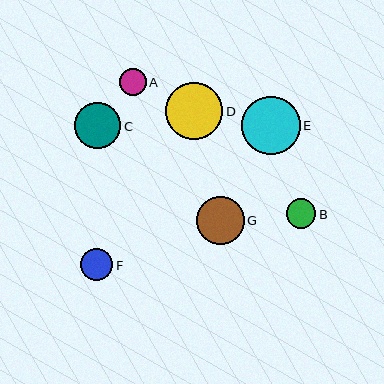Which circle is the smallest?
Circle A is the smallest with a size of approximately 27 pixels.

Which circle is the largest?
Circle E is the largest with a size of approximately 59 pixels.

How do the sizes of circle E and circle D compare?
Circle E and circle D are approximately the same size.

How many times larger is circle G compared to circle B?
Circle G is approximately 1.6 times the size of circle B.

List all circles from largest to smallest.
From largest to smallest: E, D, G, C, F, B, A.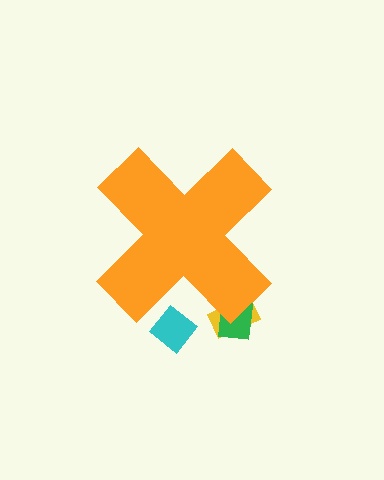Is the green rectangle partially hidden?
Yes, the green rectangle is partially hidden behind the orange cross.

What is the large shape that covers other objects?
An orange cross.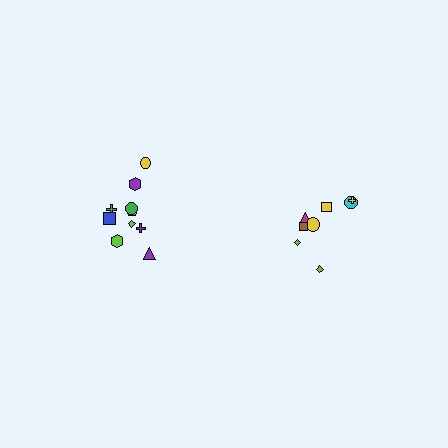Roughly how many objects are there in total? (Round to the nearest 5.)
Roughly 20 objects in total.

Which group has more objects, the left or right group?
The left group.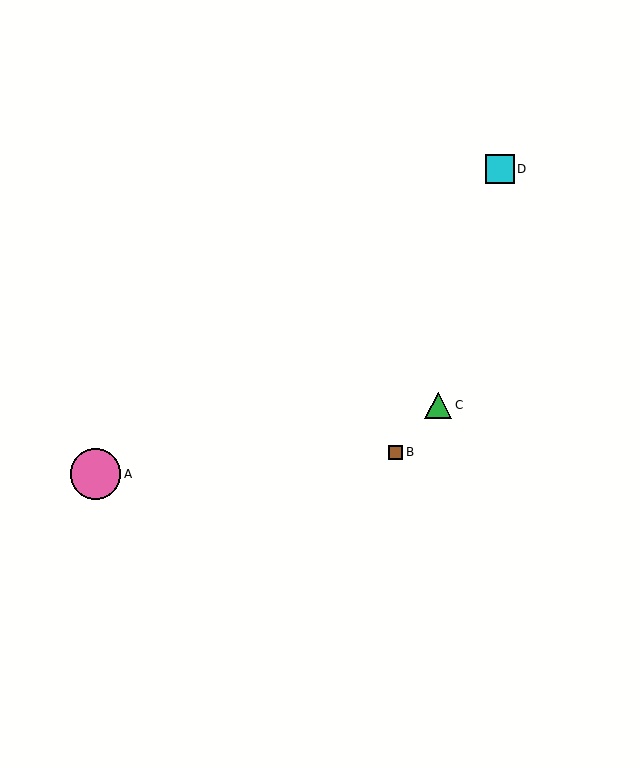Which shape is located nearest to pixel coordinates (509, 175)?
The cyan square (labeled D) at (500, 169) is nearest to that location.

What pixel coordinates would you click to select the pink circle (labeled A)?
Click at (96, 474) to select the pink circle A.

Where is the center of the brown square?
The center of the brown square is at (395, 452).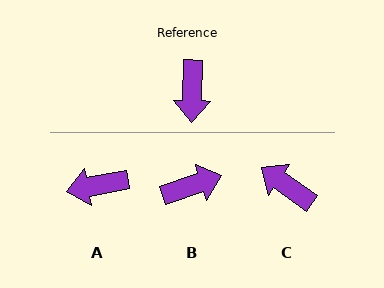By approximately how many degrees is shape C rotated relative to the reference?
Approximately 125 degrees clockwise.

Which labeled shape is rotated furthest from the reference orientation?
C, about 125 degrees away.